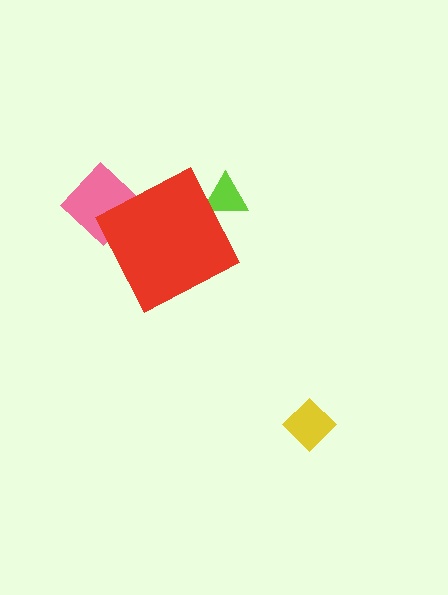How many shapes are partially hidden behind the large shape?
2 shapes are partially hidden.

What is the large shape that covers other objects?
A red diamond.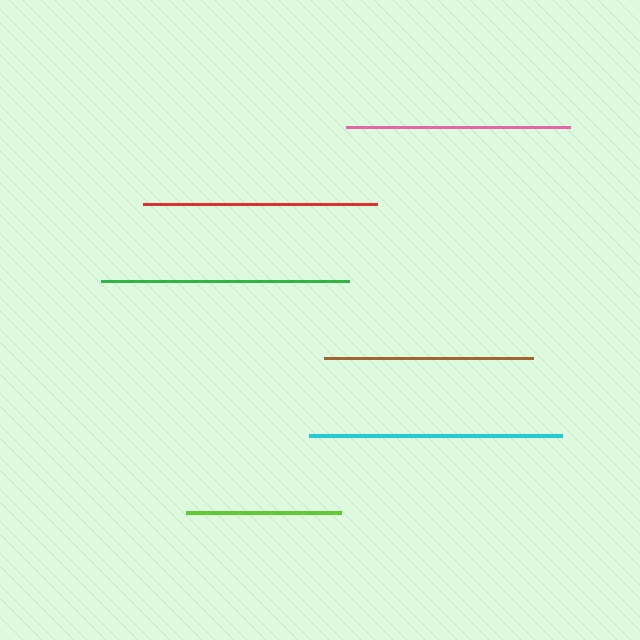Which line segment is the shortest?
The lime line is the shortest at approximately 155 pixels.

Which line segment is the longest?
The cyan line is the longest at approximately 253 pixels.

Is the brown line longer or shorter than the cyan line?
The cyan line is longer than the brown line.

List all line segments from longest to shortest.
From longest to shortest: cyan, green, red, pink, brown, lime.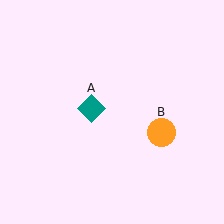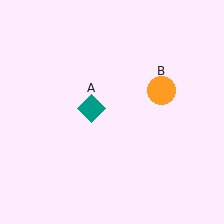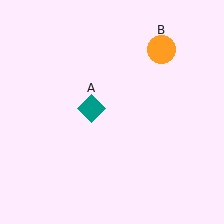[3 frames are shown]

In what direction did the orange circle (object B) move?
The orange circle (object B) moved up.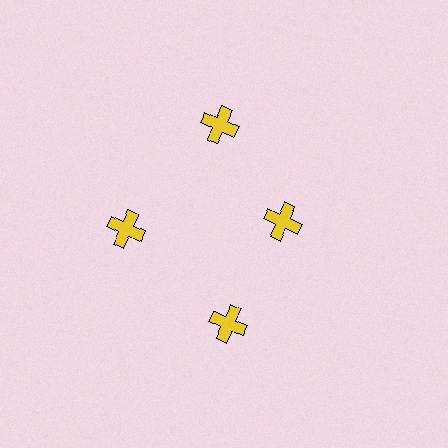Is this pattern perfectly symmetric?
No. The 4 yellow crosses are arranged in a ring, but one element near the 3 o'clock position is pulled inward toward the center, breaking the 4-fold rotational symmetry.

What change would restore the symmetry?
The symmetry would be restored by moving it outward, back onto the ring so that all 4 crosses sit at equal angles and equal distance from the center.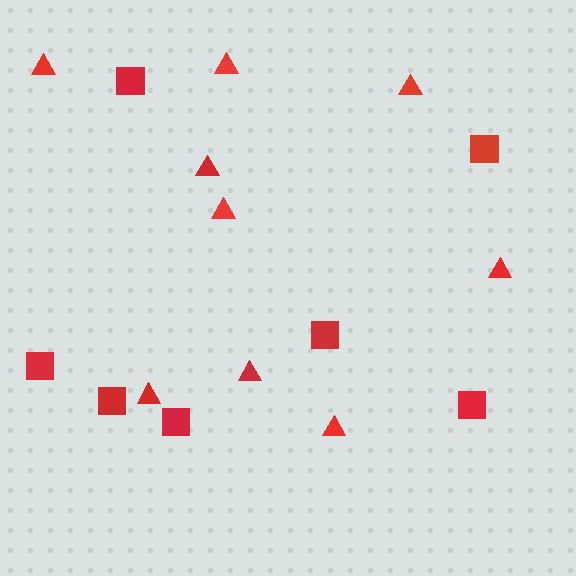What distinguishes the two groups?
There are 2 groups: one group of squares (7) and one group of triangles (9).